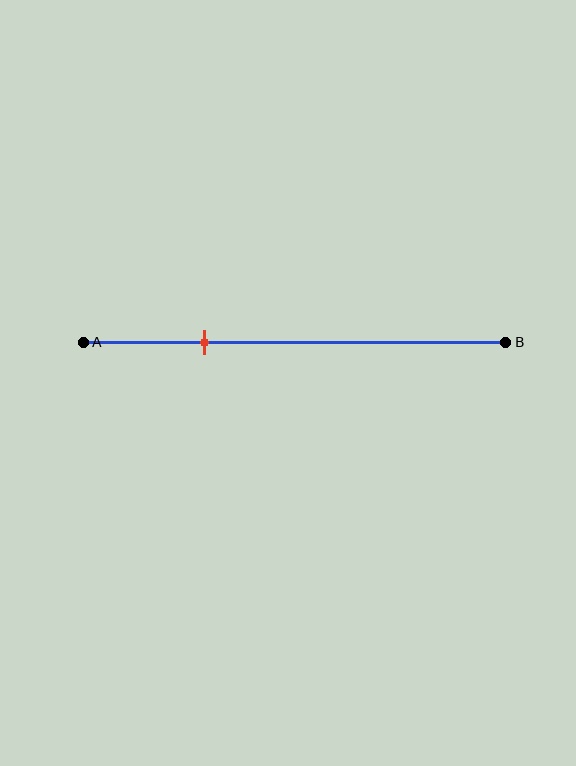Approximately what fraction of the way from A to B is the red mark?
The red mark is approximately 30% of the way from A to B.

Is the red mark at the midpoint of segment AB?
No, the mark is at about 30% from A, not at the 50% midpoint.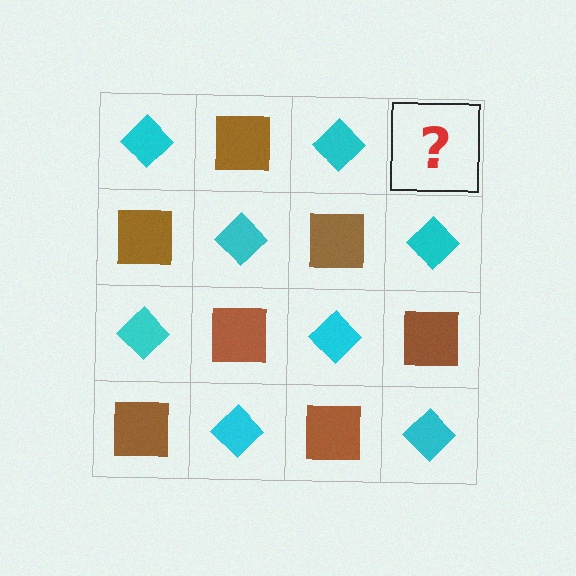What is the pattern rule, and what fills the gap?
The rule is that it alternates cyan diamond and brown square in a checkerboard pattern. The gap should be filled with a brown square.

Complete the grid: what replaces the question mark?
The question mark should be replaced with a brown square.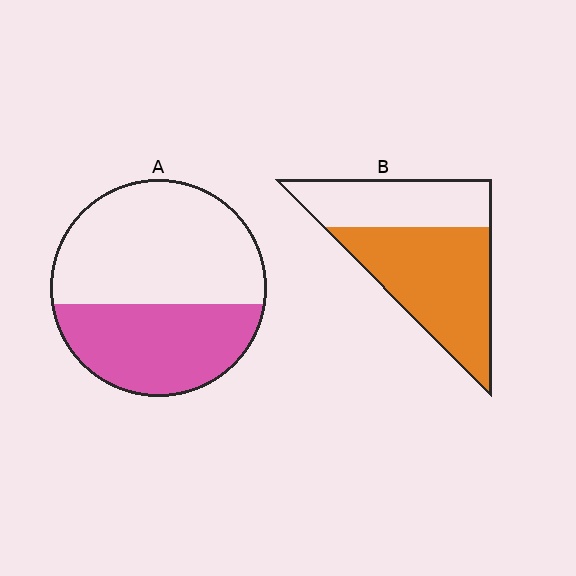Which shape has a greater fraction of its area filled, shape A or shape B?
Shape B.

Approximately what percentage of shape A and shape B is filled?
A is approximately 40% and B is approximately 60%.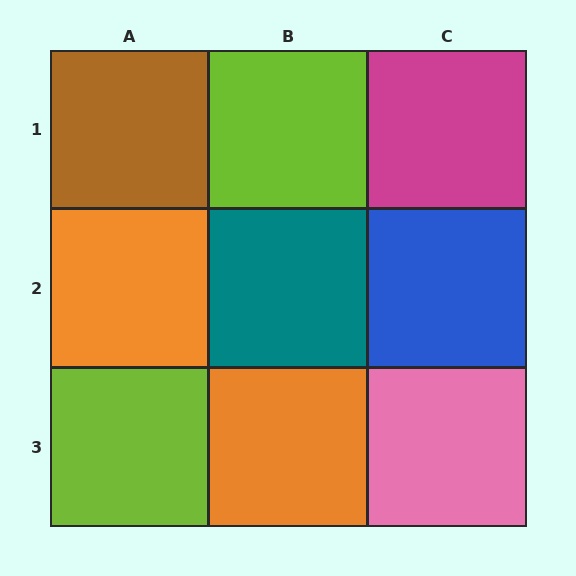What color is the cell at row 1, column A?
Brown.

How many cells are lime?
2 cells are lime.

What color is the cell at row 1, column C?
Magenta.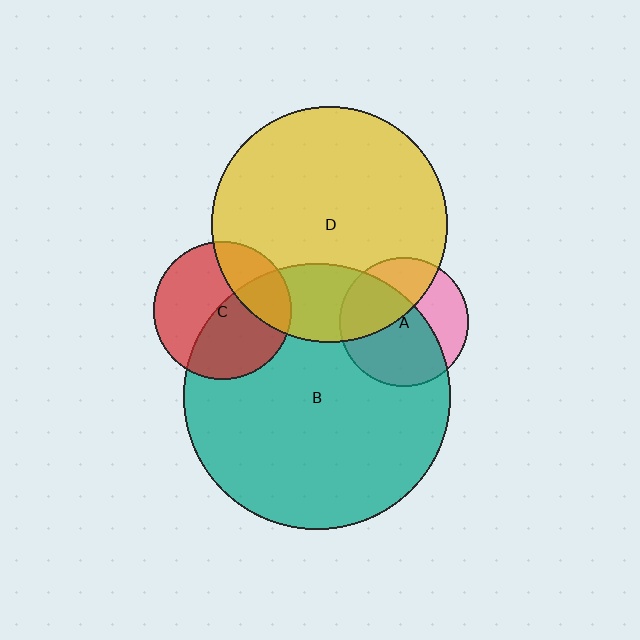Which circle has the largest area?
Circle B (teal).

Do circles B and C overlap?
Yes.